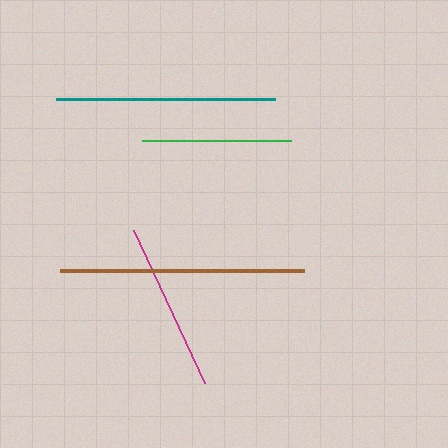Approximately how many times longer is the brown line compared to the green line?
The brown line is approximately 1.6 times the length of the green line.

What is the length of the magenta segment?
The magenta segment is approximately 169 pixels long.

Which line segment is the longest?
The brown line is the longest at approximately 244 pixels.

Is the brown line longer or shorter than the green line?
The brown line is longer than the green line.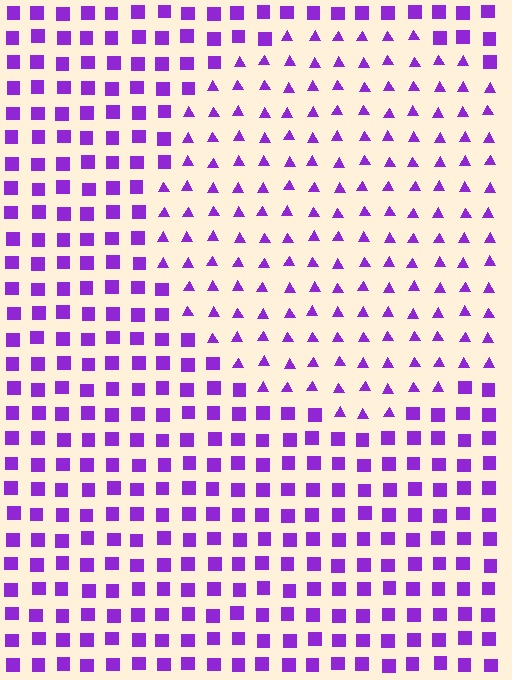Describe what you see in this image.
The image is filled with small purple elements arranged in a uniform grid. A circle-shaped region contains triangles, while the surrounding area contains squares. The boundary is defined purely by the change in element shape.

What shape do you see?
I see a circle.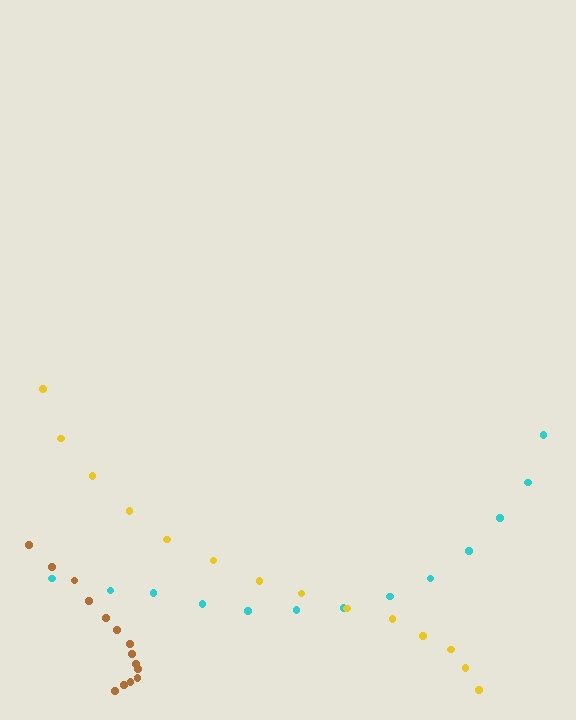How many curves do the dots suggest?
There are 3 distinct paths.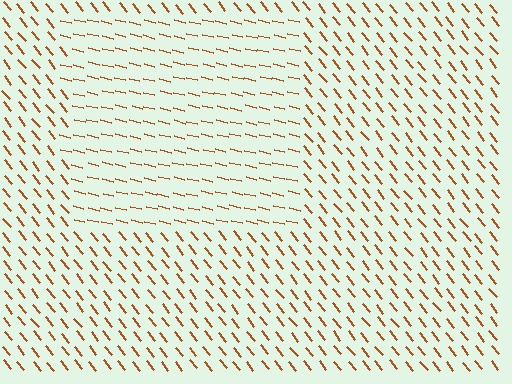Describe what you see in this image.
The image is filled with small brown line segments. A rectangle region in the image has lines oriented differently from the surrounding lines, creating a visible texture boundary.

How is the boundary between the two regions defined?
The boundary is defined purely by a change in line orientation (approximately 38 degrees difference). All lines are the same color and thickness.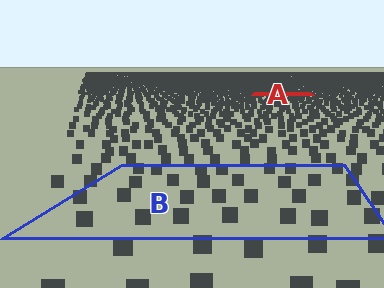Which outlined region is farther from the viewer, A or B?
Region A is farther from the viewer — the texture elements inside it appear smaller and more densely packed.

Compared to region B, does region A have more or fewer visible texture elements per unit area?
Region A has more texture elements per unit area — they are packed more densely because it is farther away.